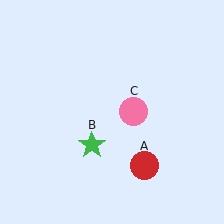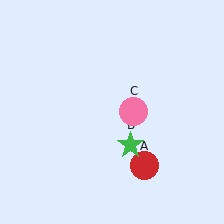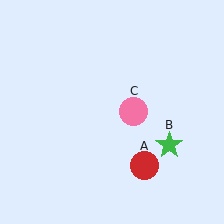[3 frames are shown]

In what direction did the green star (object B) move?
The green star (object B) moved right.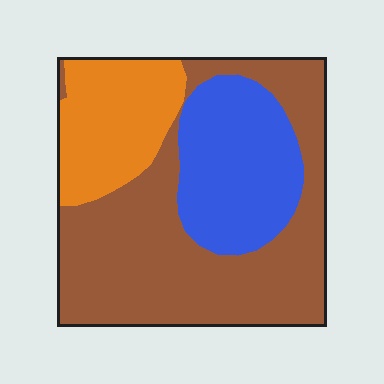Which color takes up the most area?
Brown, at roughly 55%.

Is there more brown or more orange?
Brown.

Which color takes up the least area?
Orange, at roughly 20%.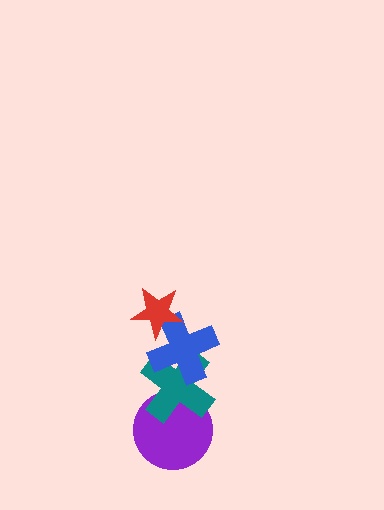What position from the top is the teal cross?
The teal cross is 3rd from the top.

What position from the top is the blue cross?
The blue cross is 2nd from the top.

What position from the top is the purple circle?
The purple circle is 4th from the top.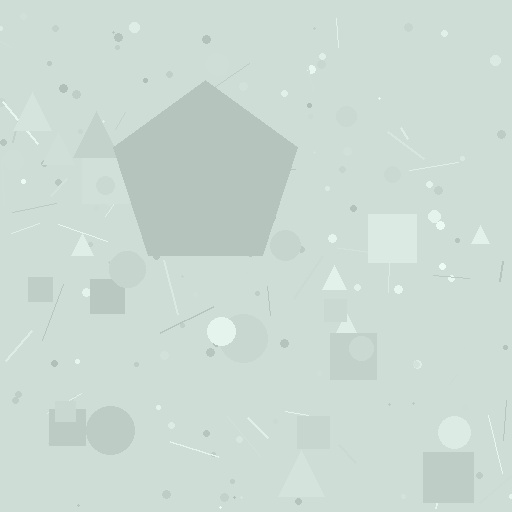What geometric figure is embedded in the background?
A pentagon is embedded in the background.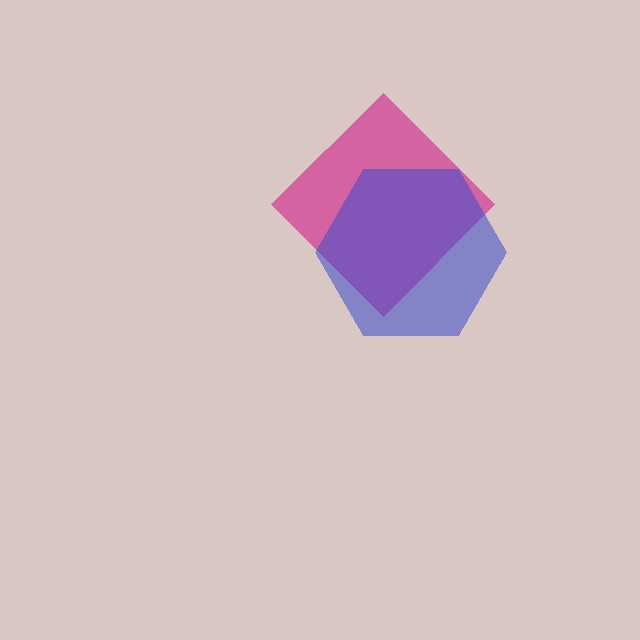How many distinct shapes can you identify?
There are 2 distinct shapes: a magenta diamond, a blue hexagon.